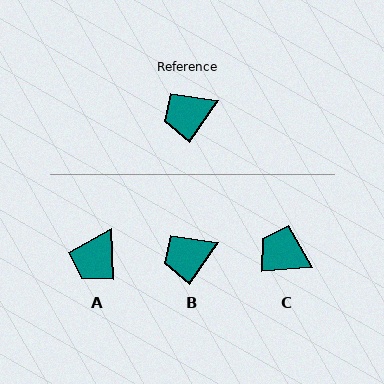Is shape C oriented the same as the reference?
No, it is off by about 51 degrees.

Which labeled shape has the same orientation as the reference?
B.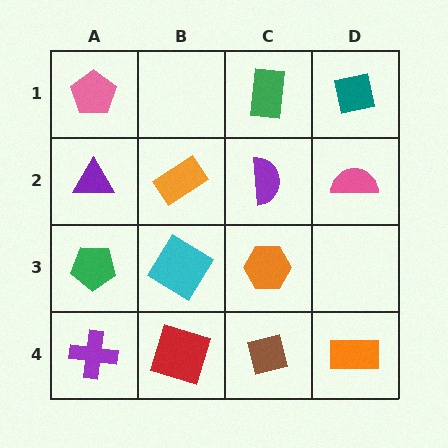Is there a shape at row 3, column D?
No, that cell is empty.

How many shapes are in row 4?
4 shapes.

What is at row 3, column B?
A cyan diamond.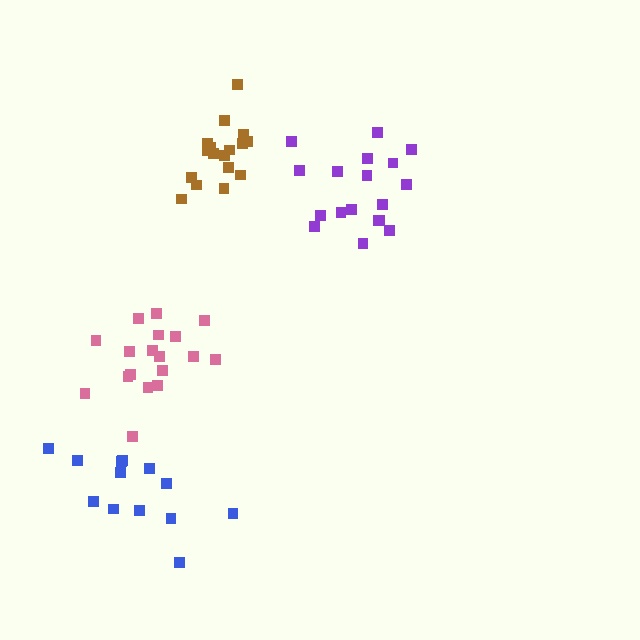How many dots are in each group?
Group 1: 13 dots, Group 2: 18 dots, Group 3: 18 dots, Group 4: 17 dots (66 total).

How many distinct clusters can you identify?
There are 4 distinct clusters.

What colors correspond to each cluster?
The clusters are colored: blue, pink, purple, brown.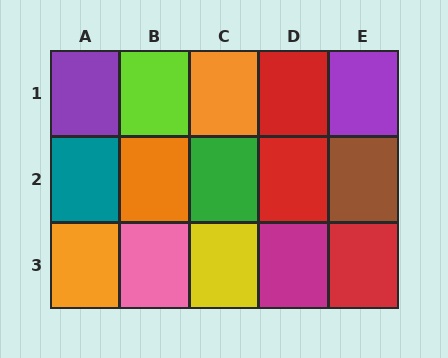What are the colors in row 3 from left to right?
Orange, pink, yellow, magenta, red.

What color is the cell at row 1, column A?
Purple.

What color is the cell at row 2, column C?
Green.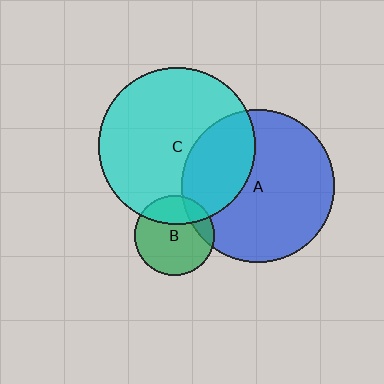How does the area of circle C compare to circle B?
Approximately 3.8 times.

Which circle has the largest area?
Circle C (cyan).